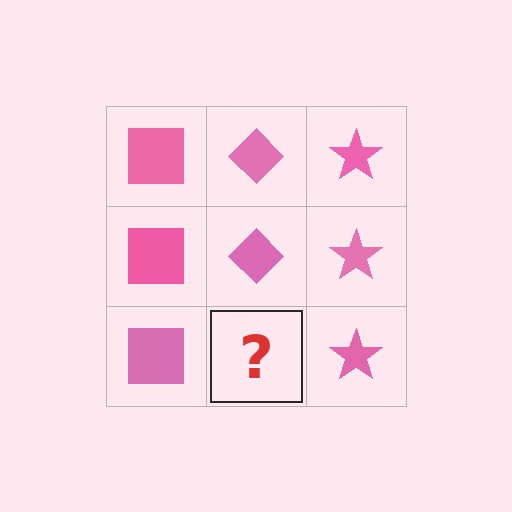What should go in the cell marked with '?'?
The missing cell should contain a pink diamond.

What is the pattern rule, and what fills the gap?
The rule is that each column has a consistent shape. The gap should be filled with a pink diamond.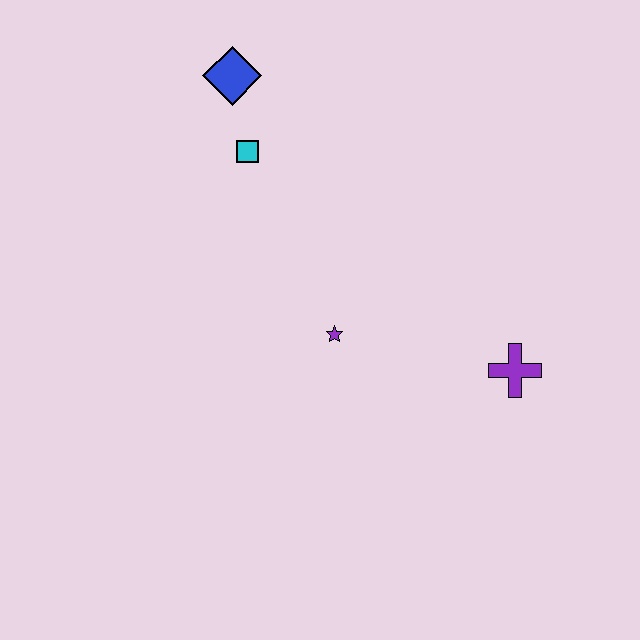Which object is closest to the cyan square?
The blue diamond is closest to the cyan square.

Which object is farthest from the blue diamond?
The purple cross is farthest from the blue diamond.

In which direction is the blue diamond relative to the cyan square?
The blue diamond is above the cyan square.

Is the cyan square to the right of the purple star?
No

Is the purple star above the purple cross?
Yes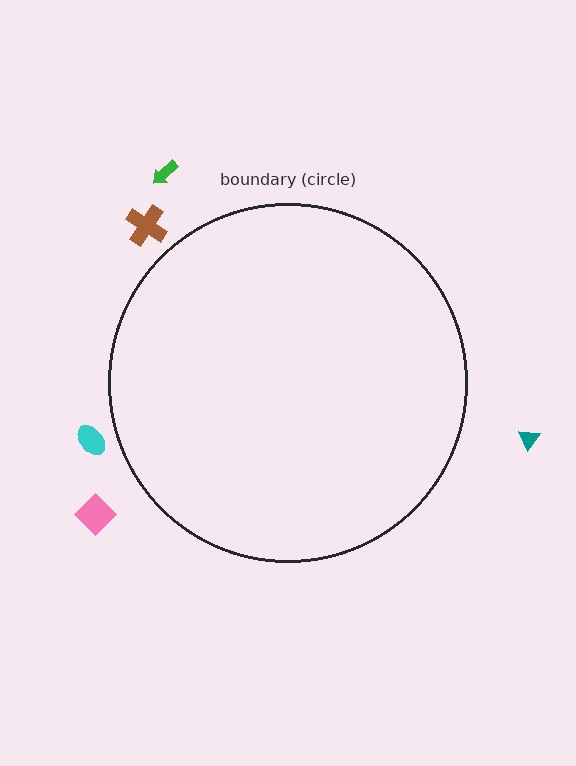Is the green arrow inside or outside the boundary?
Outside.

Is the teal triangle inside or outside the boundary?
Outside.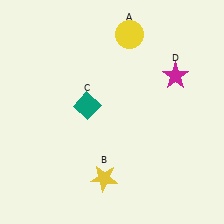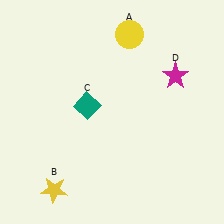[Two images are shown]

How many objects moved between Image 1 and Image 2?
1 object moved between the two images.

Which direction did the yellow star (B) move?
The yellow star (B) moved left.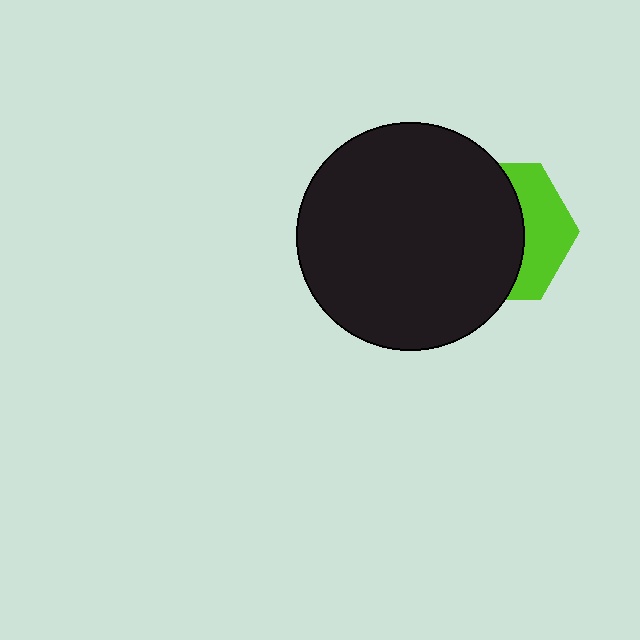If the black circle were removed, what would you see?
You would see the complete lime hexagon.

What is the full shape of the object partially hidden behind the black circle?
The partially hidden object is a lime hexagon.